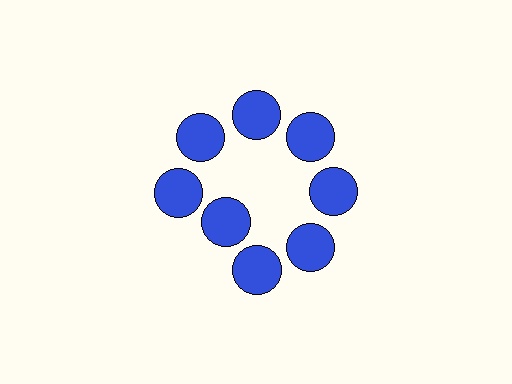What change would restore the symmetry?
The symmetry would be restored by moving it outward, back onto the ring so that all 8 circles sit at equal angles and equal distance from the center.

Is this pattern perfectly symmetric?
No. The 8 blue circles are arranged in a ring, but one element near the 8 o'clock position is pulled inward toward the center, breaking the 8-fold rotational symmetry.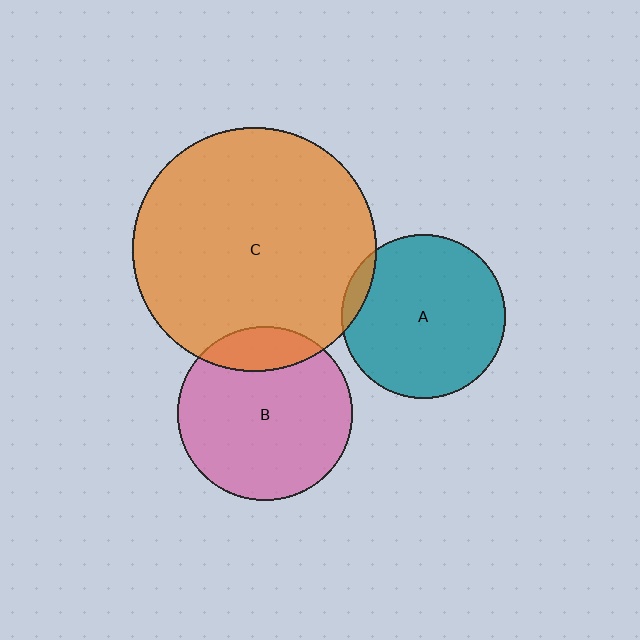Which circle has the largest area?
Circle C (orange).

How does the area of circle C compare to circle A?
Approximately 2.2 times.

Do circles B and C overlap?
Yes.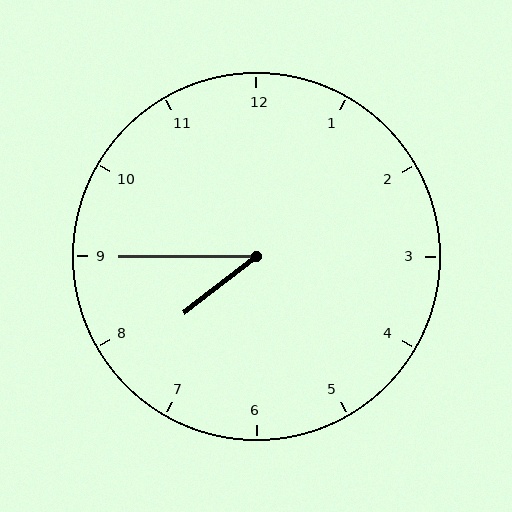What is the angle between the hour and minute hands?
Approximately 38 degrees.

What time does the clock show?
7:45.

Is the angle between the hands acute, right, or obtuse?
It is acute.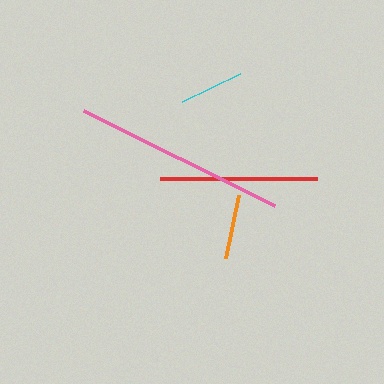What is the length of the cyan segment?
The cyan segment is approximately 64 pixels long.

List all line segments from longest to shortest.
From longest to shortest: pink, red, orange, cyan.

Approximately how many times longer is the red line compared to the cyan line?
The red line is approximately 2.5 times the length of the cyan line.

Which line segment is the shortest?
The cyan line is the shortest at approximately 64 pixels.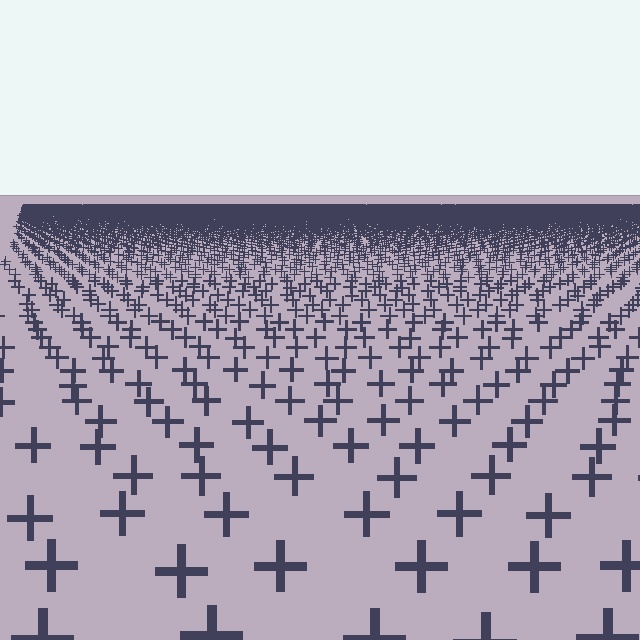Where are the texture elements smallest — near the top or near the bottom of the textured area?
Near the top.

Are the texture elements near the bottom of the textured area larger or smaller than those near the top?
Larger. Near the bottom, elements are closer to the viewer and appear at a bigger on-screen size.